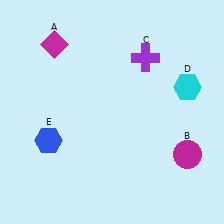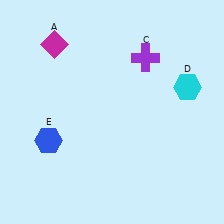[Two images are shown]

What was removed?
The magenta circle (B) was removed in Image 2.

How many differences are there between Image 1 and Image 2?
There is 1 difference between the two images.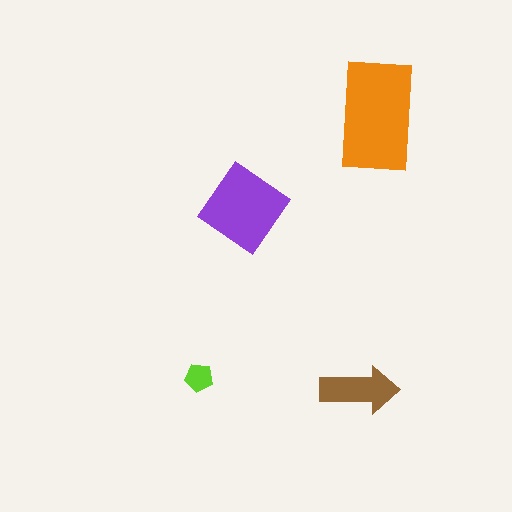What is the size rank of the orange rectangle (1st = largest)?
1st.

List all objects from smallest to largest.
The lime pentagon, the brown arrow, the purple diamond, the orange rectangle.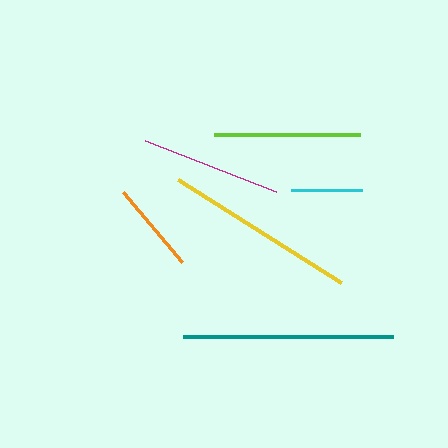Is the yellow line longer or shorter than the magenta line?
The yellow line is longer than the magenta line.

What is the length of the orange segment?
The orange segment is approximately 92 pixels long.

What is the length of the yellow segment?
The yellow segment is approximately 192 pixels long.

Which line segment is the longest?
The teal line is the longest at approximately 211 pixels.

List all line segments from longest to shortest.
From longest to shortest: teal, yellow, lime, magenta, orange, cyan.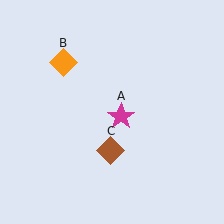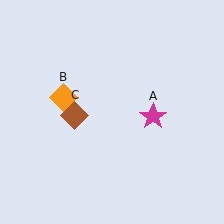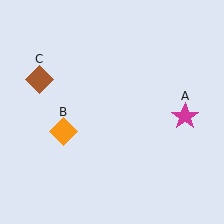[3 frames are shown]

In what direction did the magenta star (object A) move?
The magenta star (object A) moved right.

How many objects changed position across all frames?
3 objects changed position: magenta star (object A), orange diamond (object B), brown diamond (object C).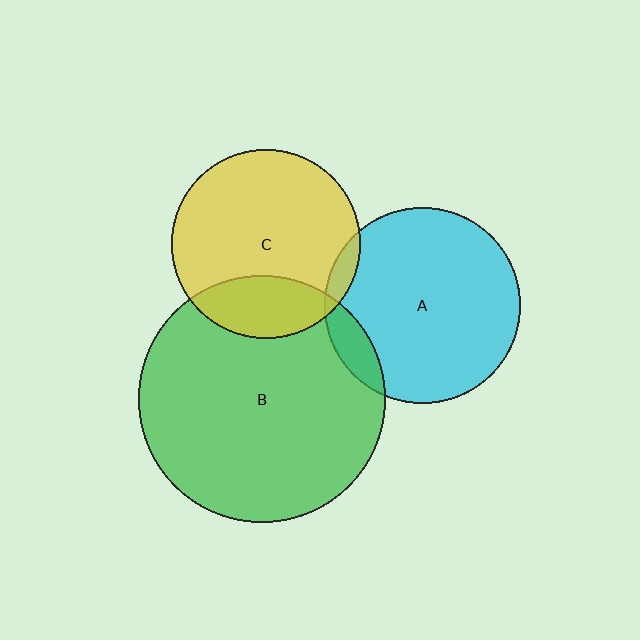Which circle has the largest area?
Circle B (green).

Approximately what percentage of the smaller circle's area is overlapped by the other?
Approximately 5%.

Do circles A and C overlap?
Yes.